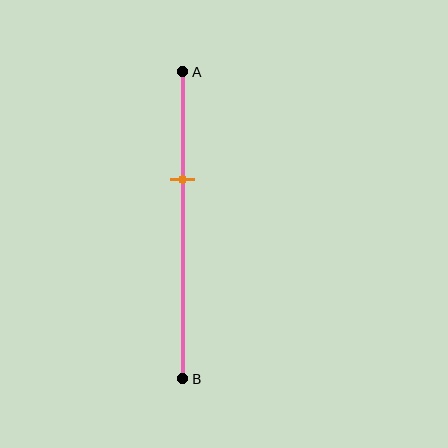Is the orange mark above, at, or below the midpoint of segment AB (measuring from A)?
The orange mark is above the midpoint of segment AB.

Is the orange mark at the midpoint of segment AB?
No, the mark is at about 35% from A, not at the 50% midpoint.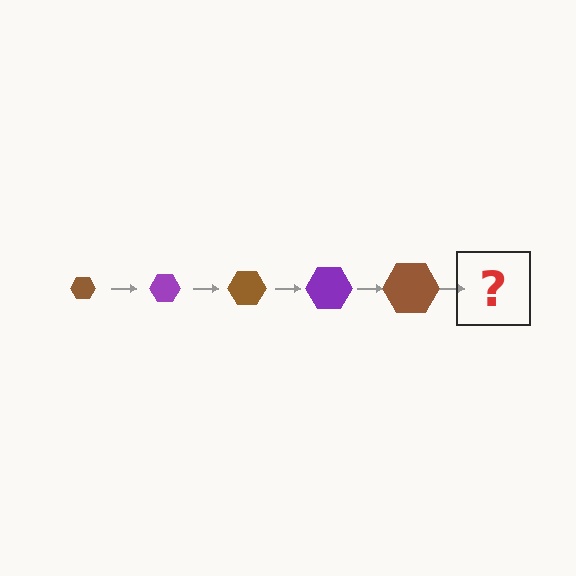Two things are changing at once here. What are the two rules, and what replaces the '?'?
The two rules are that the hexagon grows larger each step and the color cycles through brown and purple. The '?' should be a purple hexagon, larger than the previous one.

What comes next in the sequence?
The next element should be a purple hexagon, larger than the previous one.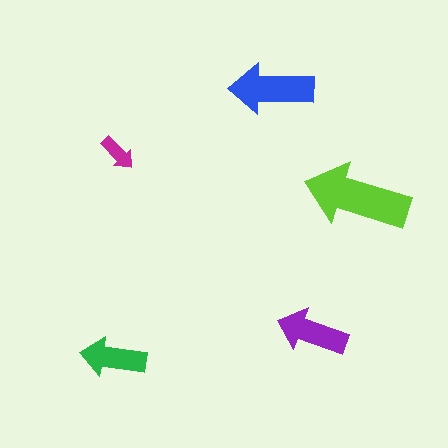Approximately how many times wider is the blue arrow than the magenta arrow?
About 2 times wider.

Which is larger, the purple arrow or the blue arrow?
The blue one.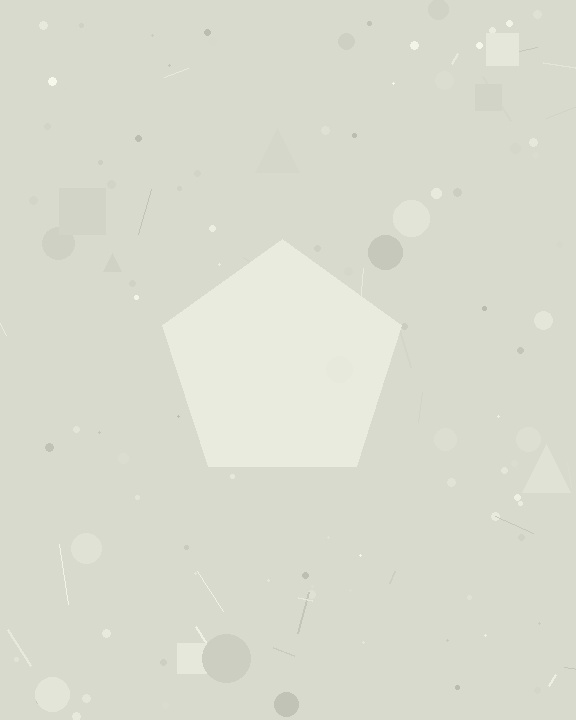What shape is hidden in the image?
A pentagon is hidden in the image.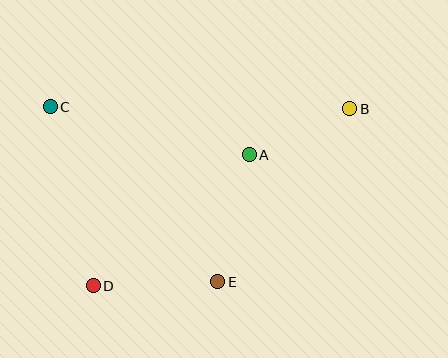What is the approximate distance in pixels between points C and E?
The distance between C and E is approximately 242 pixels.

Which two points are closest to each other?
Points A and B are closest to each other.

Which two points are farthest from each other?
Points B and D are farthest from each other.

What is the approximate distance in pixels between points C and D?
The distance between C and D is approximately 184 pixels.